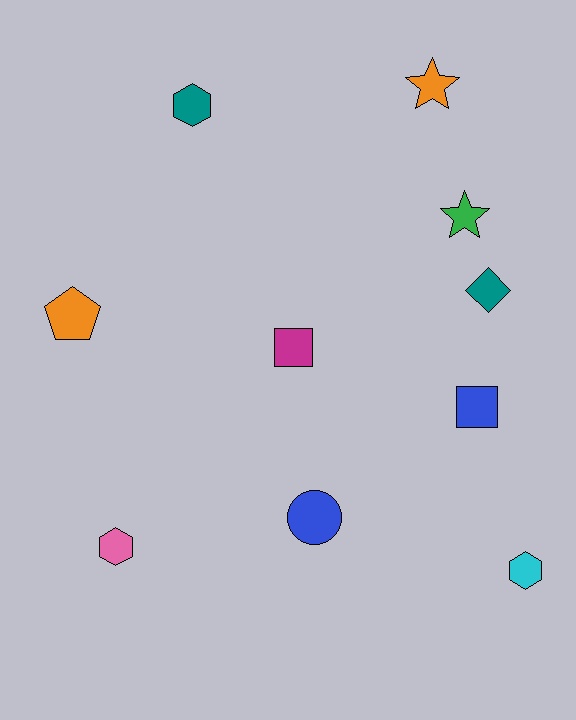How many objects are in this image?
There are 10 objects.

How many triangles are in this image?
There are no triangles.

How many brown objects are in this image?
There are no brown objects.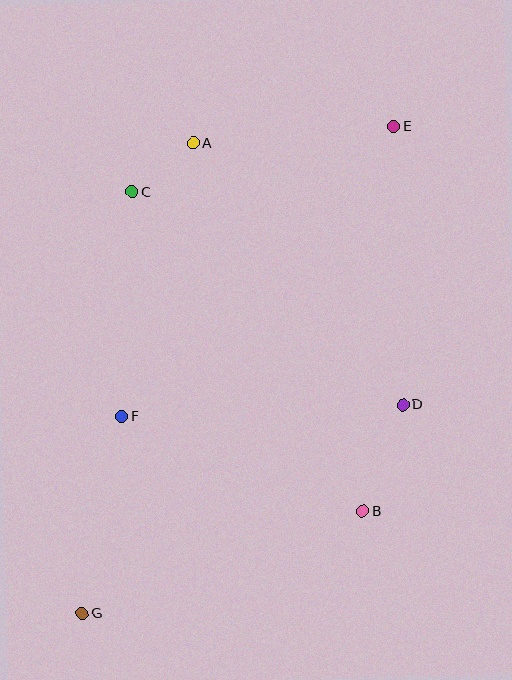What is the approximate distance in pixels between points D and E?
The distance between D and E is approximately 279 pixels.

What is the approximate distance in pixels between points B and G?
The distance between B and G is approximately 299 pixels.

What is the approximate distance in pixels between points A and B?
The distance between A and B is approximately 405 pixels.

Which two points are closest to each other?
Points A and C are closest to each other.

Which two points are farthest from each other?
Points E and G are farthest from each other.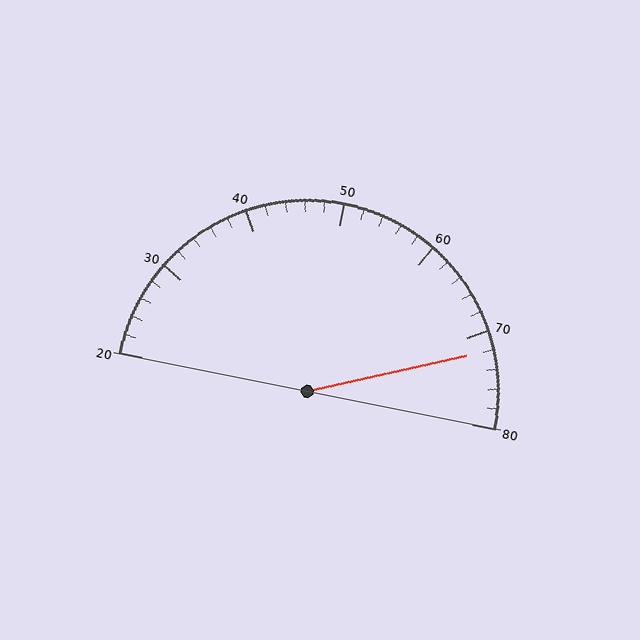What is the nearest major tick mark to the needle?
The nearest major tick mark is 70.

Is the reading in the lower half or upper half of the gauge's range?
The reading is in the upper half of the range (20 to 80).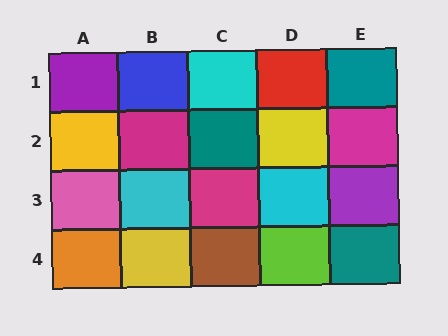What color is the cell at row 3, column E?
Purple.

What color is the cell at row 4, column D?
Lime.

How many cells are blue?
1 cell is blue.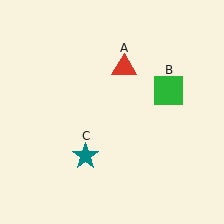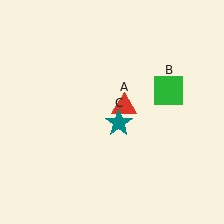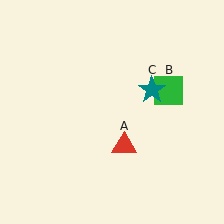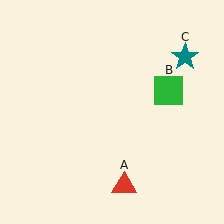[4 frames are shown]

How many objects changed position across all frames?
2 objects changed position: red triangle (object A), teal star (object C).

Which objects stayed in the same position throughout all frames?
Green square (object B) remained stationary.